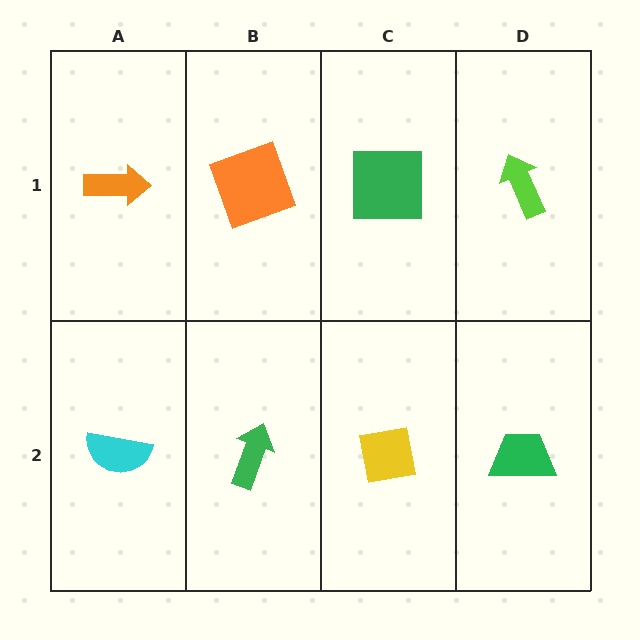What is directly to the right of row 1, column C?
A lime arrow.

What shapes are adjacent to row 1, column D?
A green trapezoid (row 2, column D), a green square (row 1, column C).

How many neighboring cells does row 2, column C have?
3.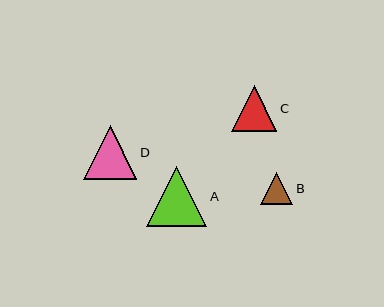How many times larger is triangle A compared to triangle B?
Triangle A is approximately 1.9 times the size of triangle B.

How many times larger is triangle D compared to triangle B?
Triangle D is approximately 1.7 times the size of triangle B.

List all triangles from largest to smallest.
From largest to smallest: A, D, C, B.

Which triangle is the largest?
Triangle A is the largest with a size of approximately 60 pixels.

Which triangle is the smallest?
Triangle B is the smallest with a size of approximately 32 pixels.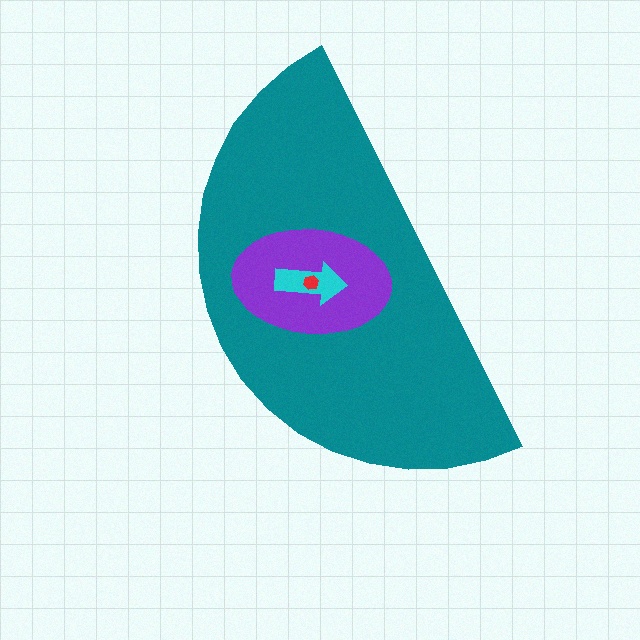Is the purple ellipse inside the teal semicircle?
Yes.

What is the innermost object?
The red hexagon.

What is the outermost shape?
The teal semicircle.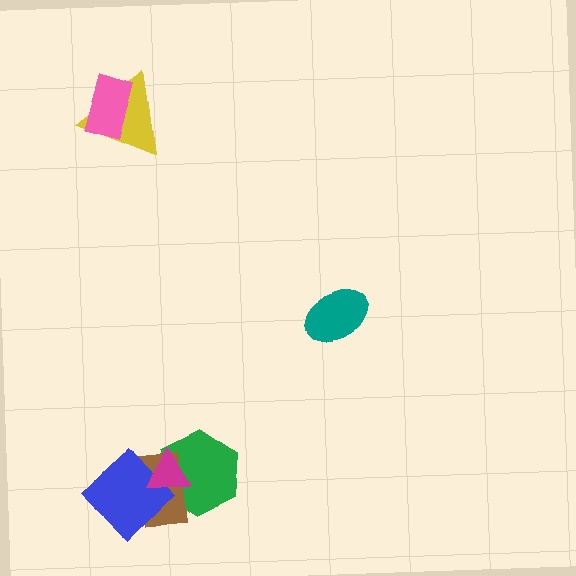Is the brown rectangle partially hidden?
Yes, it is partially covered by another shape.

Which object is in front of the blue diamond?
The magenta triangle is in front of the blue diamond.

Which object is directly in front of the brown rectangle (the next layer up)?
The blue diamond is directly in front of the brown rectangle.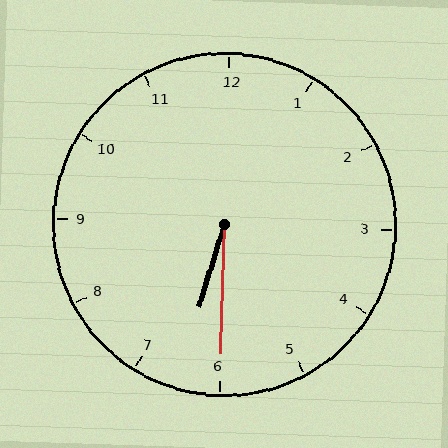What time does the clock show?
6:30.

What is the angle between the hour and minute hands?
Approximately 15 degrees.